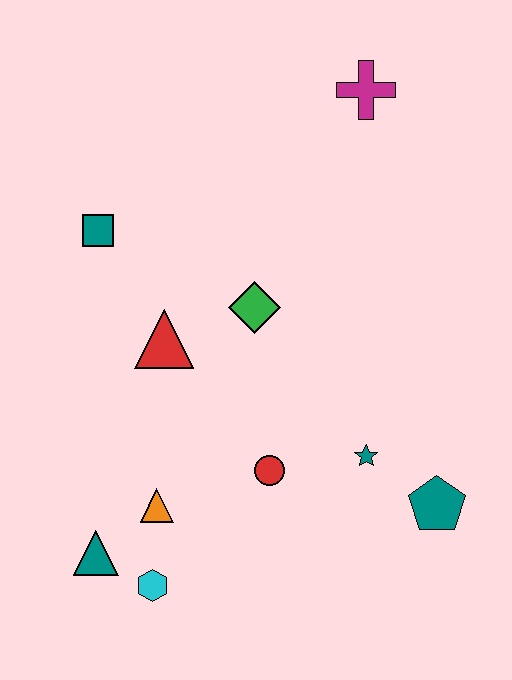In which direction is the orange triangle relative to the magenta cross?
The orange triangle is below the magenta cross.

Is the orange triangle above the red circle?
No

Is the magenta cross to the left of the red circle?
No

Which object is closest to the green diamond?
The red triangle is closest to the green diamond.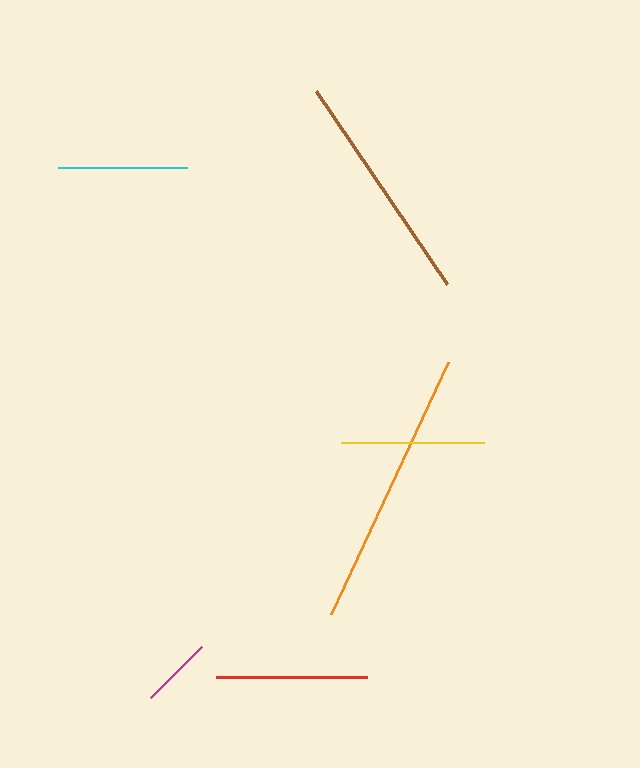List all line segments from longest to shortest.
From longest to shortest: orange, brown, red, yellow, cyan, magenta.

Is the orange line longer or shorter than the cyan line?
The orange line is longer than the cyan line.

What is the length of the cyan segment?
The cyan segment is approximately 128 pixels long.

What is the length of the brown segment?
The brown segment is approximately 233 pixels long.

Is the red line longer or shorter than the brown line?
The brown line is longer than the red line.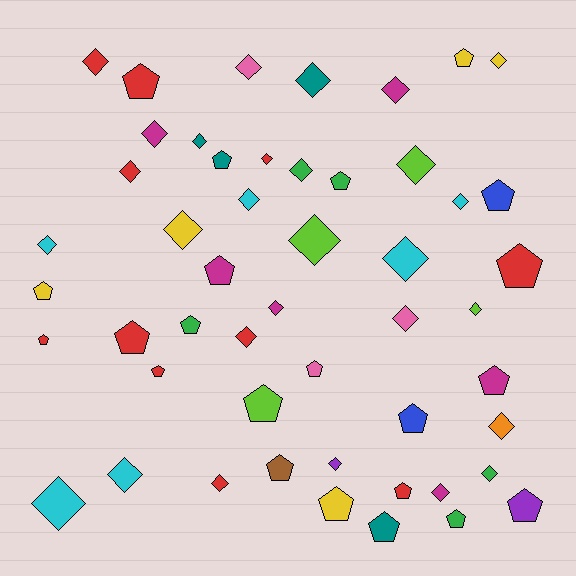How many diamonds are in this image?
There are 28 diamonds.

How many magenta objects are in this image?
There are 6 magenta objects.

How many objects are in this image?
There are 50 objects.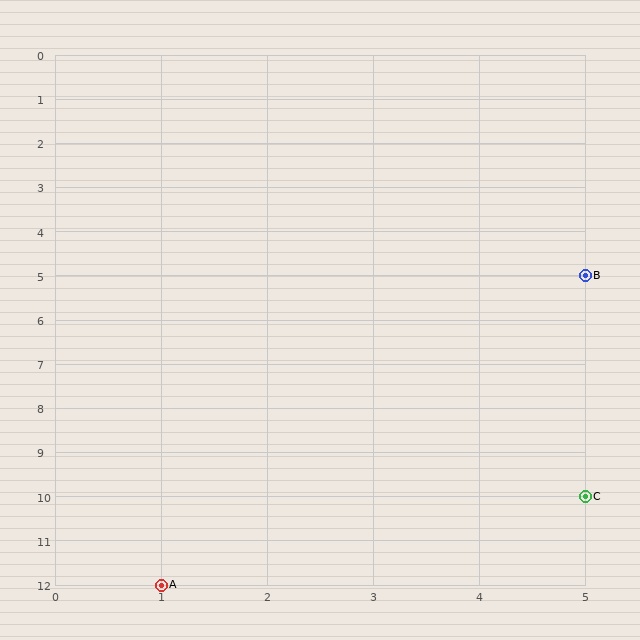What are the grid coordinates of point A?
Point A is at grid coordinates (1, 12).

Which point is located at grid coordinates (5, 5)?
Point B is at (5, 5).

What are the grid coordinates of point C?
Point C is at grid coordinates (5, 10).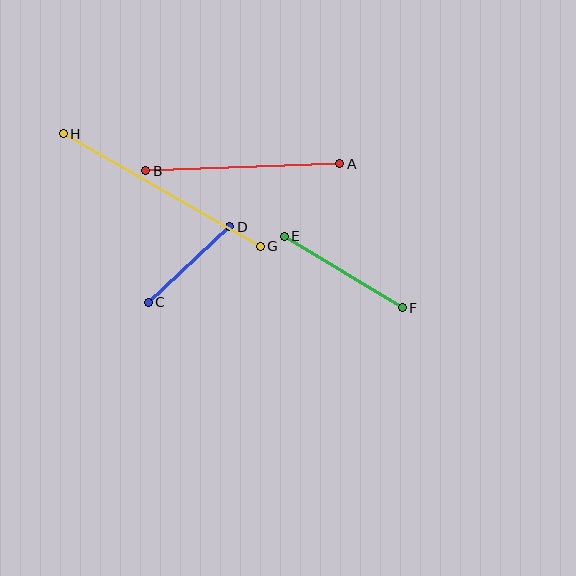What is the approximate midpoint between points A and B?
The midpoint is at approximately (243, 167) pixels.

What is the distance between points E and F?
The distance is approximately 138 pixels.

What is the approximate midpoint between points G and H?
The midpoint is at approximately (162, 190) pixels.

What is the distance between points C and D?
The distance is approximately 111 pixels.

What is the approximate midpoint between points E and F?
The midpoint is at approximately (343, 272) pixels.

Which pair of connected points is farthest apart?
Points G and H are farthest apart.